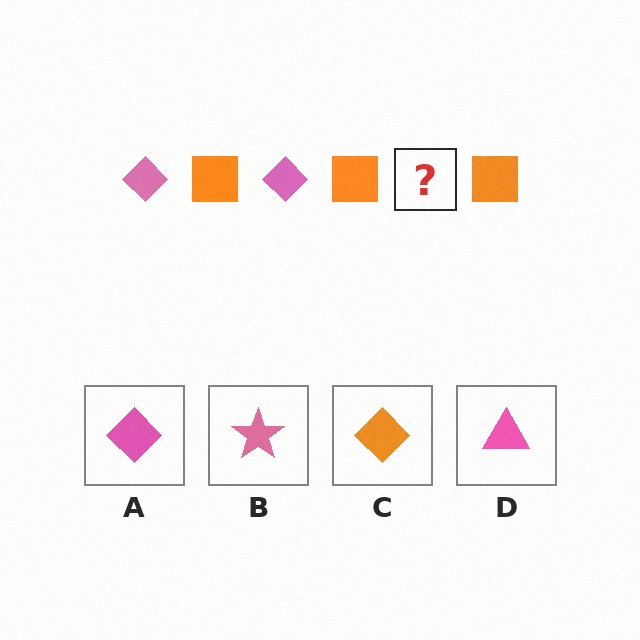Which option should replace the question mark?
Option A.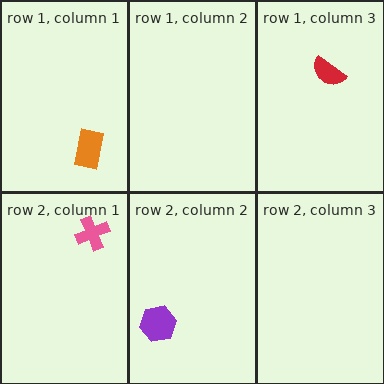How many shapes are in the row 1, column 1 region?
1.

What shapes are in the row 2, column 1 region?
The pink cross.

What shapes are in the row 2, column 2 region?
The purple hexagon.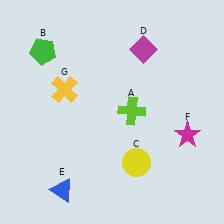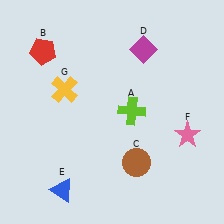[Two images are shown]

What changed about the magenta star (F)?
In Image 1, F is magenta. In Image 2, it changed to pink.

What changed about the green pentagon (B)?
In Image 1, B is green. In Image 2, it changed to red.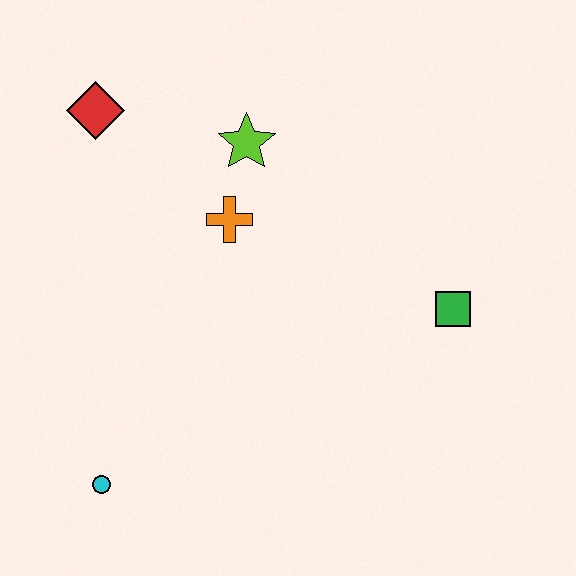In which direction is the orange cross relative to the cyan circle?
The orange cross is above the cyan circle.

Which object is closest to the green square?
The orange cross is closest to the green square.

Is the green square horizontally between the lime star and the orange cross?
No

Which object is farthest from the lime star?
The cyan circle is farthest from the lime star.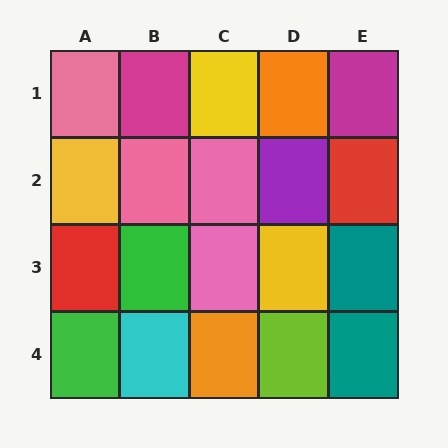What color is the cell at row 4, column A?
Green.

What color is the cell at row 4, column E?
Teal.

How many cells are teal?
2 cells are teal.